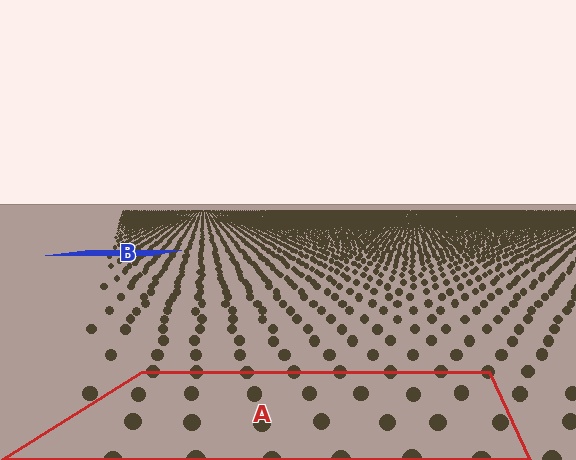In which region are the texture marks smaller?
The texture marks are smaller in region B, because it is farther away.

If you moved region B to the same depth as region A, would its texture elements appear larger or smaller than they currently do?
They would appear larger. At a closer depth, the same texture elements are projected at a bigger on-screen size.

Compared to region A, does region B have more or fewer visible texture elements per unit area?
Region B has more texture elements per unit area — they are packed more densely because it is farther away.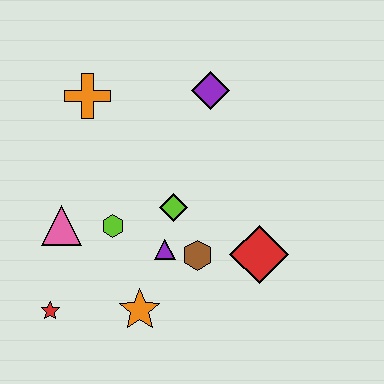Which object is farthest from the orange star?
The purple diamond is farthest from the orange star.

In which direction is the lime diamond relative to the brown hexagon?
The lime diamond is above the brown hexagon.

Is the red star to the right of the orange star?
No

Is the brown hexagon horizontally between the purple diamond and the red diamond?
No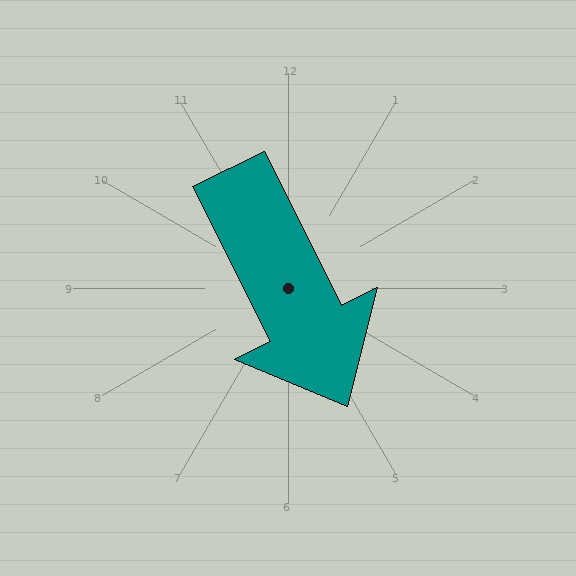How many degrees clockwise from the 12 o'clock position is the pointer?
Approximately 153 degrees.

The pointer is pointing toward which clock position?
Roughly 5 o'clock.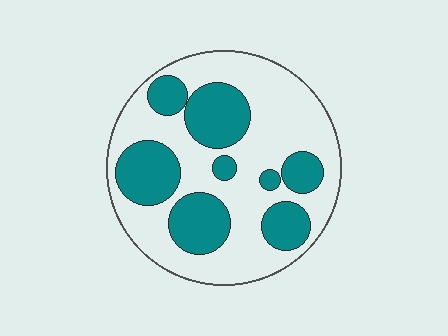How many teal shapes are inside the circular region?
8.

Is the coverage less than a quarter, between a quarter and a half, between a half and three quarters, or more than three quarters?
Between a quarter and a half.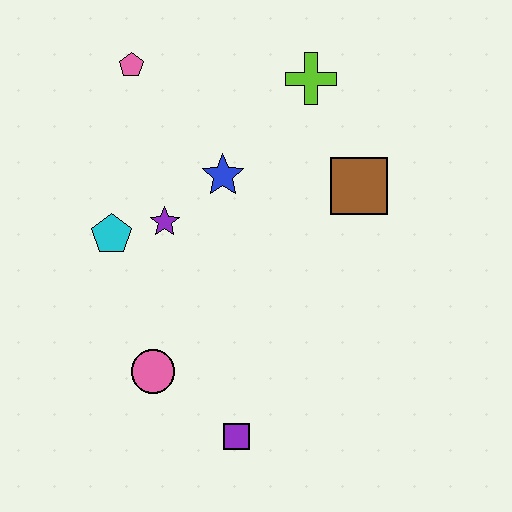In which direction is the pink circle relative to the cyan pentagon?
The pink circle is below the cyan pentagon.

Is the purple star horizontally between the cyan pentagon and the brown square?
Yes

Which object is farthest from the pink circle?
The lime cross is farthest from the pink circle.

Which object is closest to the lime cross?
The brown square is closest to the lime cross.